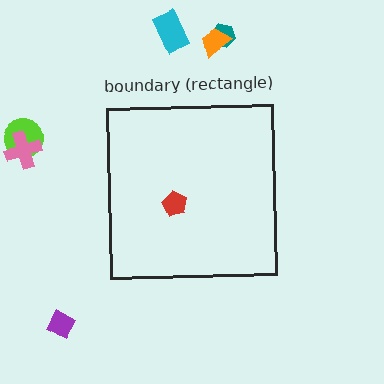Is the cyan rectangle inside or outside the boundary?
Outside.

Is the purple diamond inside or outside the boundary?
Outside.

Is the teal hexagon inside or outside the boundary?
Outside.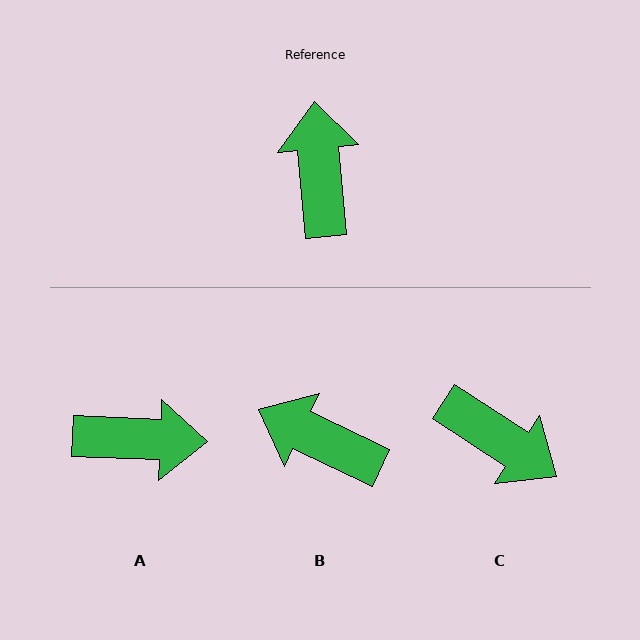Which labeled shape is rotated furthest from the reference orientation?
C, about 128 degrees away.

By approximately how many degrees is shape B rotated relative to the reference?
Approximately 59 degrees counter-clockwise.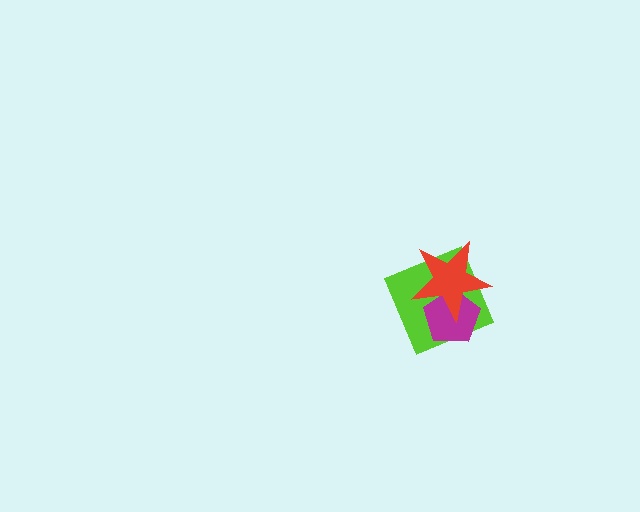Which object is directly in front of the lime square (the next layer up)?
The magenta pentagon is directly in front of the lime square.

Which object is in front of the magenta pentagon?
The red star is in front of the magenta pentagon.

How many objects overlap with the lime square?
2 objects overlap with the lime square.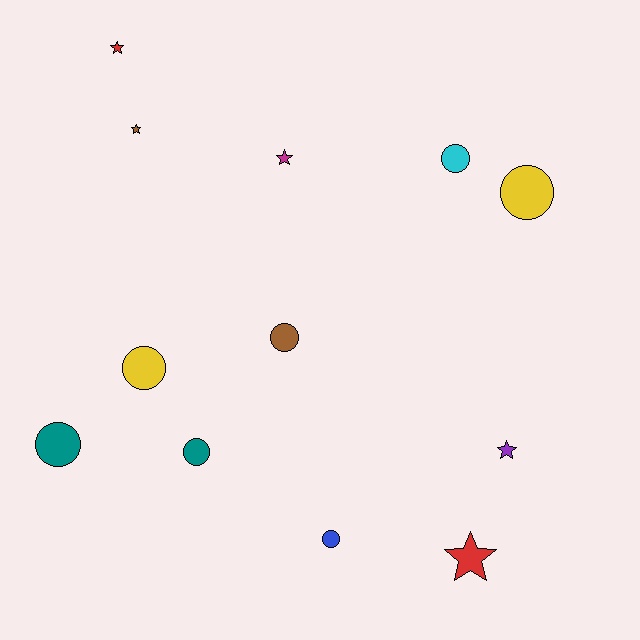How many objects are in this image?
There are 12 objects.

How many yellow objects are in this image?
There are 2 yellow objects.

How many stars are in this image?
There are 5 stars.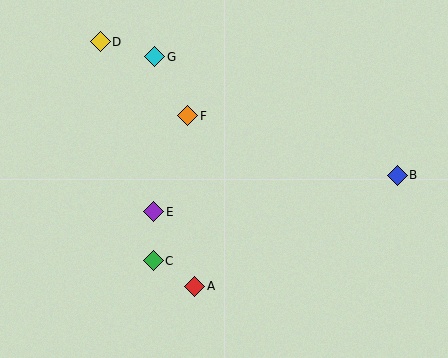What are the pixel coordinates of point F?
Point F is at (188, 116).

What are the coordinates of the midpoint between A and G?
The midpoint between A and G is at (175, 172).